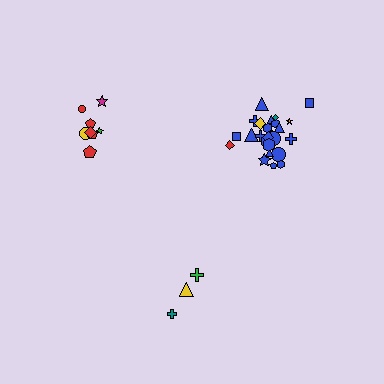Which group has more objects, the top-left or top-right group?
The top-right group.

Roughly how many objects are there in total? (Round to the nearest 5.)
Roughly 35 objects in total.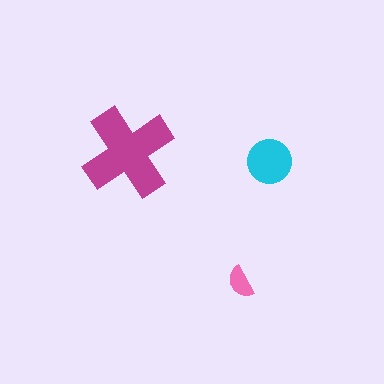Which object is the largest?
The magenta cross.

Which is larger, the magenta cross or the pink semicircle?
The magenta cross.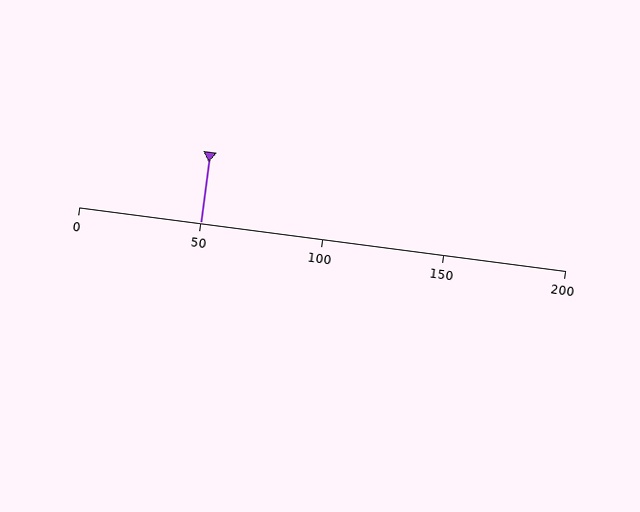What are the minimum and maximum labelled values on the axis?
The axis runs from 0 to 200.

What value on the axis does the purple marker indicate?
The marker indicates approximately 50.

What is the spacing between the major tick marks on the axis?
The major ticks are spaced 50 apart.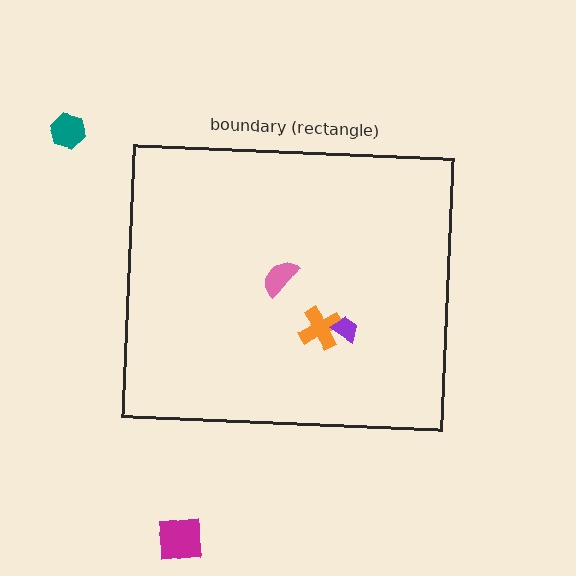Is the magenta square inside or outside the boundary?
Outside.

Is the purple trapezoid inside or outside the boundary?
Inside.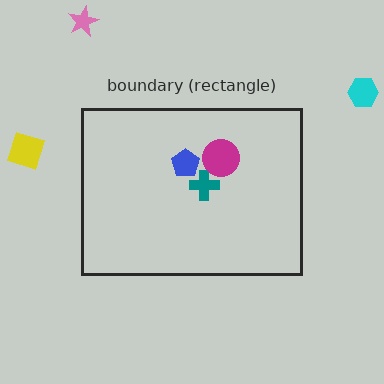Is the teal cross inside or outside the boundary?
Inside.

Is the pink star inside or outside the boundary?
Outside.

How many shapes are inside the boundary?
3 inside, 3 outside.